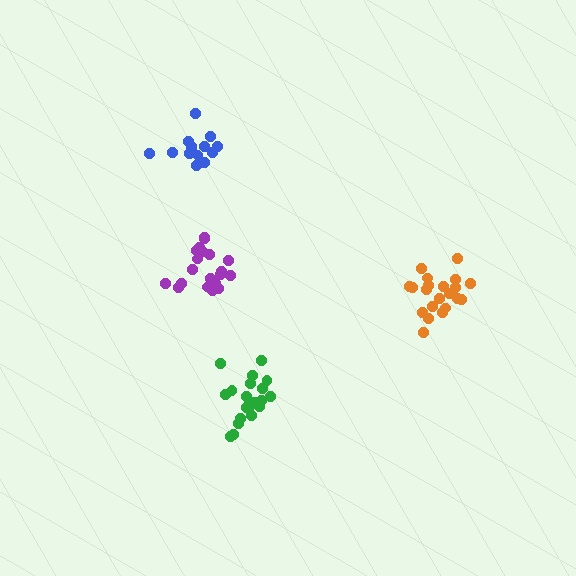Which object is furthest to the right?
The orange cluster is rightmost.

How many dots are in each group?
Group 1: 20 dots, Group 2: 21 dots, Group 3: 21 dots, Group 4: 15 dots (77 total).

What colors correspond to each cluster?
The clusters are colored: purple, green, orange, blue.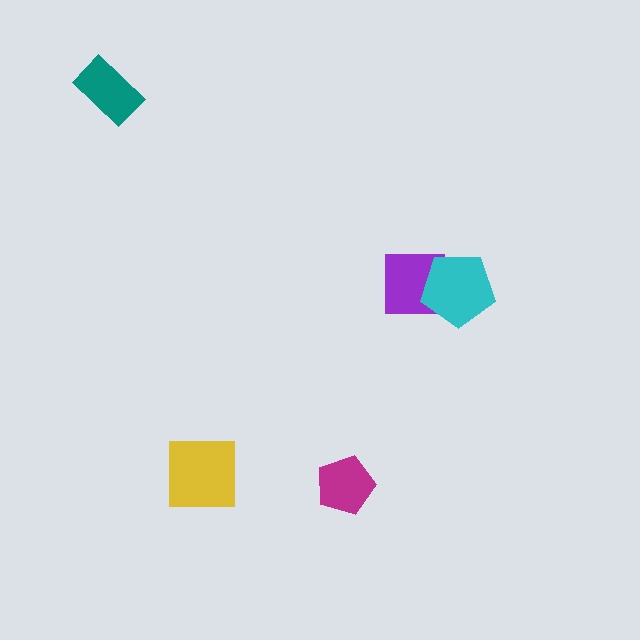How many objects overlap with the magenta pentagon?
0 objects overlap with the magenta pentagon.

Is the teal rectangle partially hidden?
No, no other shape covers it.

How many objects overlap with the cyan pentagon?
1 object overlaps with the cyan pentagon.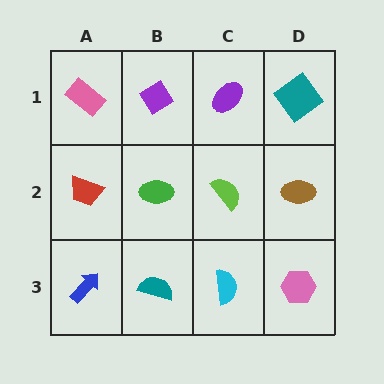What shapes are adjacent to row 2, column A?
A pink rectangle (row 1, column A), a blue arrow (row 3, column A), a green ellipse (row 2, column B).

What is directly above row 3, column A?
A red trapezoid.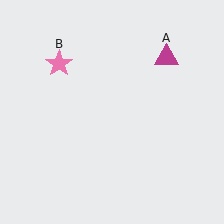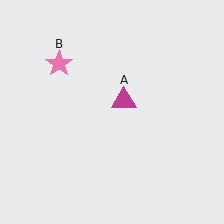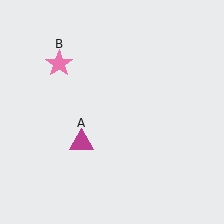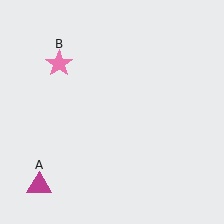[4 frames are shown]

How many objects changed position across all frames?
1 object changed position: magenta triangle (object A).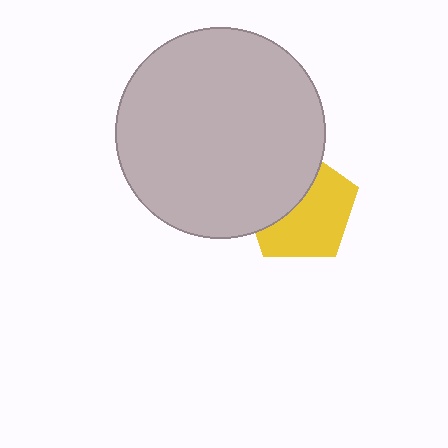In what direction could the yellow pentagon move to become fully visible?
The yellow pentagon could move toward the lower-right. That would shift it out from behind the light gray circle entirely.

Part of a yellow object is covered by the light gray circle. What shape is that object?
It is a pentagon.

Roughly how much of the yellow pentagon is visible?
About half of it is visible (roughly 59%).